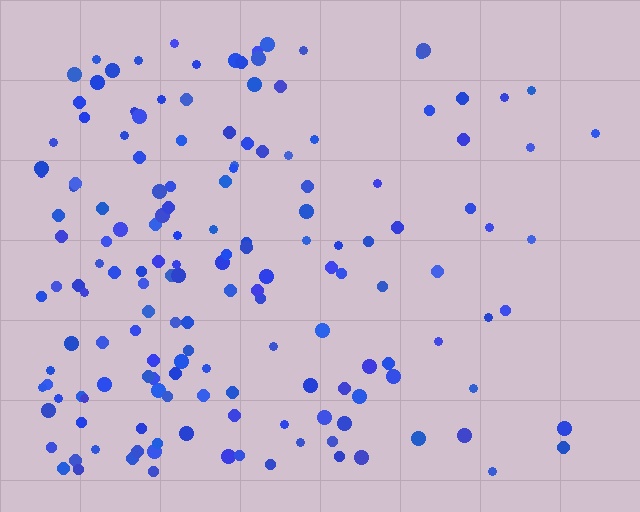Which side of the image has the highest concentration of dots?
The left.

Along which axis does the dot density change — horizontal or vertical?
Horizontal.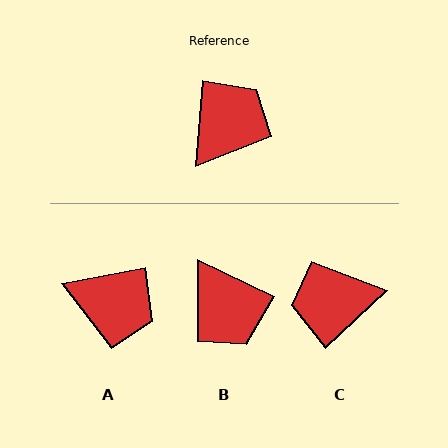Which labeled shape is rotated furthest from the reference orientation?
C, about 138 degrees away.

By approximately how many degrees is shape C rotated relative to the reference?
Approximately 138 degrees counter-clockwise.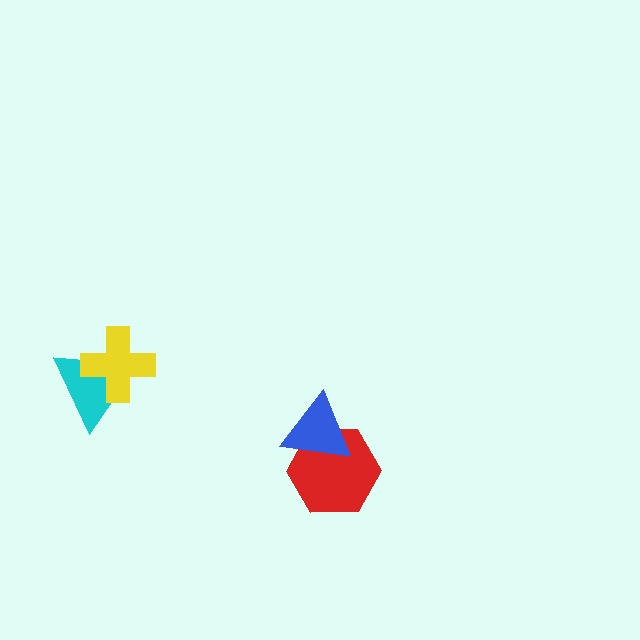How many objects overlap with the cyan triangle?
1 object overlaps with the cyan triangle.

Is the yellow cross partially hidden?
No, no other shape covers it.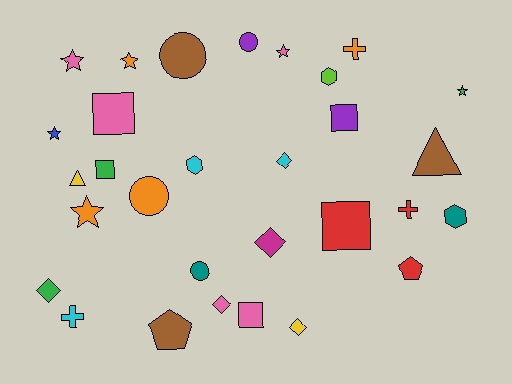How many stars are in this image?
There are 6 stars.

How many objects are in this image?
There are 30 objects.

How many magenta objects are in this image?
There is 1 magenta object.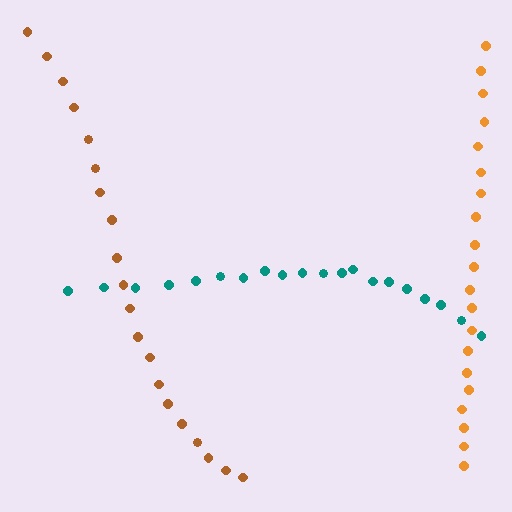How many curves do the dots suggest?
There are 3 distinct paths.